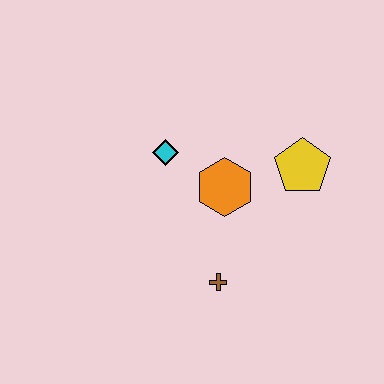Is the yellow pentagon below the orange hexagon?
No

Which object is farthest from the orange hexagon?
The brown cross is farthest from the orange hexagon.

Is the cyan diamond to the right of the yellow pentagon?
No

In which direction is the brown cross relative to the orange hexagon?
The brown cross is below the orange hexagon.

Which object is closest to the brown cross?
The orange hexagon is closest to the brown cross.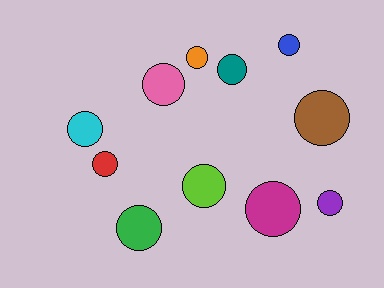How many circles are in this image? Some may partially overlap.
There are 11 circles.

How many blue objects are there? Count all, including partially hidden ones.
There is 1 blue object.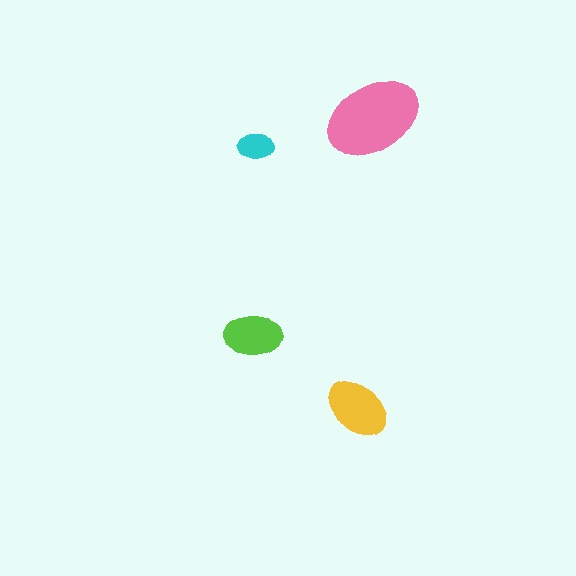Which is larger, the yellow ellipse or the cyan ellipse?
The yellow one.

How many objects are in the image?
There are 4 objects in the image.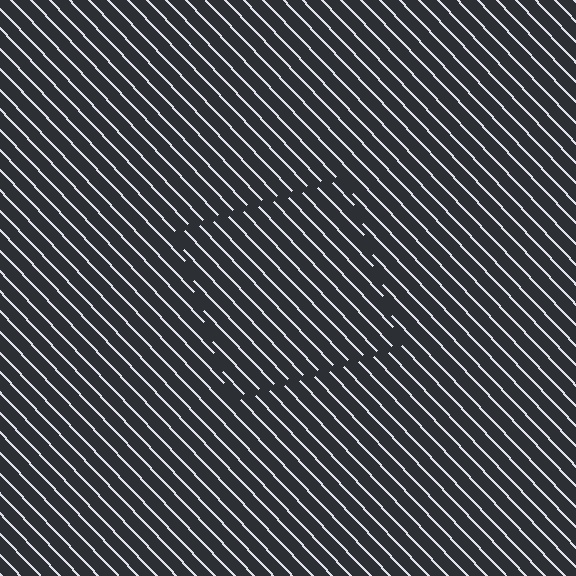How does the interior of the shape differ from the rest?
The interior of the shape contains the same grating, shifted by half a period — the contour is defined by the phase discontinuity where line-ends from the inner and outer gratings abut.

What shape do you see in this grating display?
An illusory square. The interior of the shape contains the same grating, shifted by half a period — the contour is defined by the phase discontinuity where line-ends from the inner and outer gratings abut.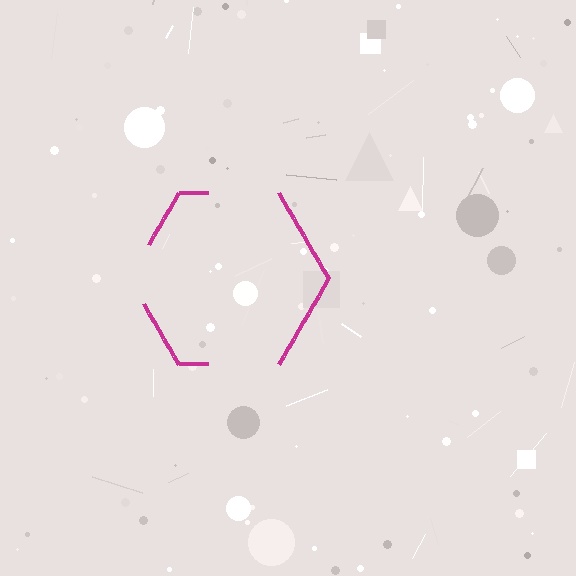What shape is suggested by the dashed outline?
The dashed outline suggests a hexagon.